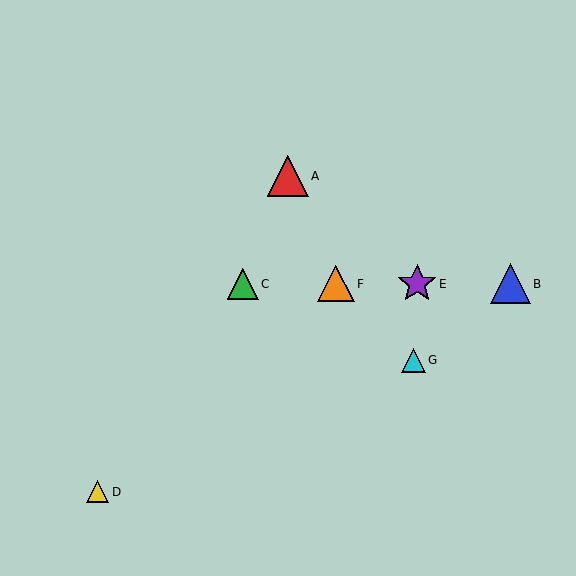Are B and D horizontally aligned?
No, B is at y≈284 and D is at y≈492.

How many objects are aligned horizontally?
4 objects (B, C, E, F) are aligned horizontally.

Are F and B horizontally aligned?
Yes, both are at y≈284.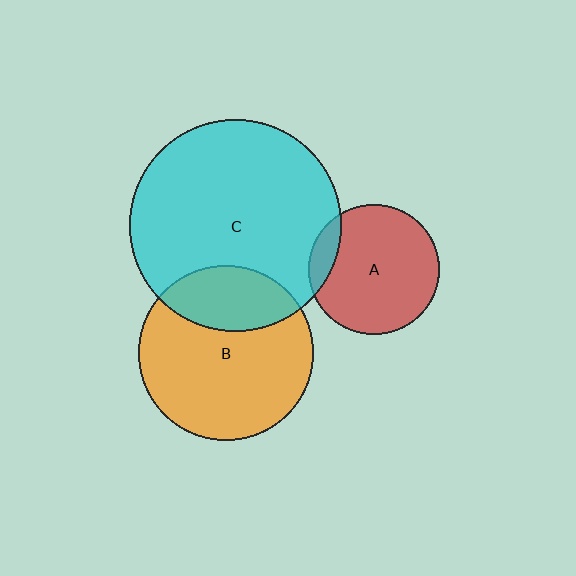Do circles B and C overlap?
Yes.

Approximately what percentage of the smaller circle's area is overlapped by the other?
Approximately 30%.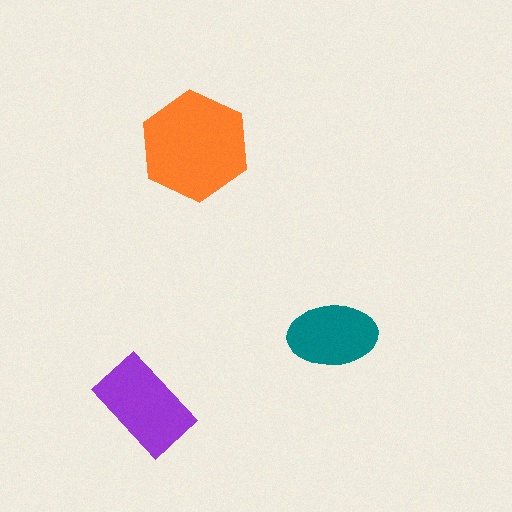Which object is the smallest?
The teal ellipse.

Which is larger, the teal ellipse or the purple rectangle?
The purple rectangle.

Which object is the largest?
The orange hexagon.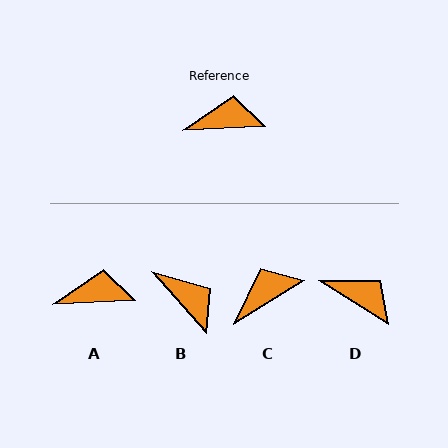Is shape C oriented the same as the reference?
No, it is off by about 29 degrees.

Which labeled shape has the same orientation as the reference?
A.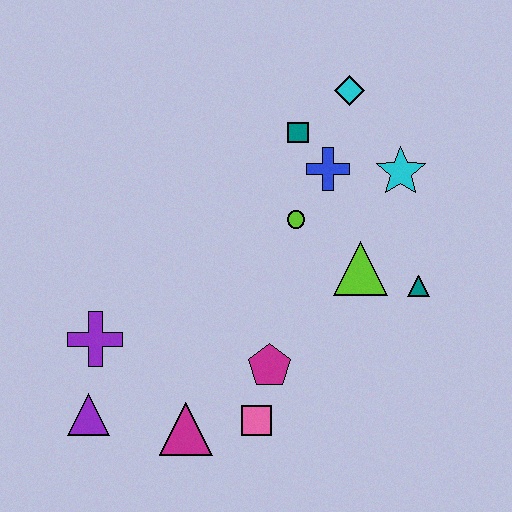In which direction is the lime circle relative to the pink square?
The lime circle is above the pink square.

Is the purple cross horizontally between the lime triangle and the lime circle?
No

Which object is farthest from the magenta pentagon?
The cyan diamond is farthest from the magenta pentagon.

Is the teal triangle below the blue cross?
Yes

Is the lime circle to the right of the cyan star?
No